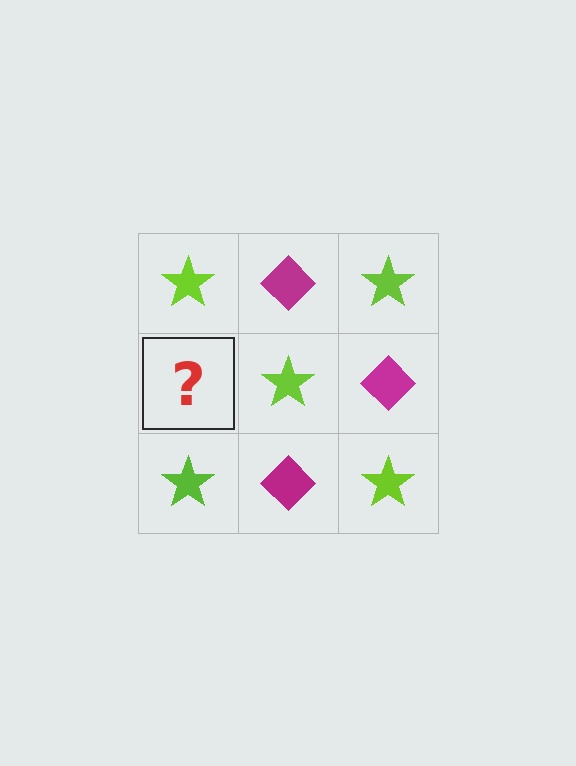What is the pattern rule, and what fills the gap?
The rule is that it alternates lime star and magenta diamond in a checkerboard pattern. The gap should be filled with a magenta diamond.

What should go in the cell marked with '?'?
The missing cell should contain a magenta diamond.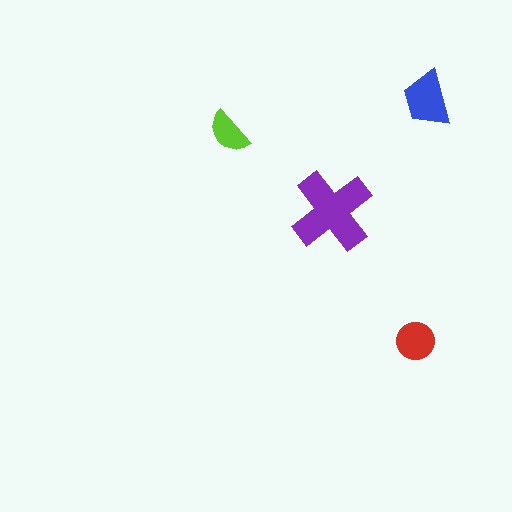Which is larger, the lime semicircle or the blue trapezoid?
The blue trapezoid.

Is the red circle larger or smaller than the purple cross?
Smaller.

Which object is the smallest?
The lime semicircle.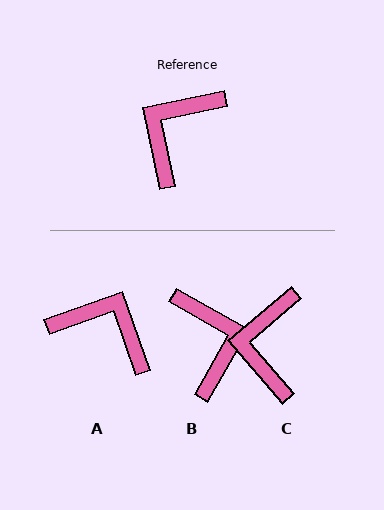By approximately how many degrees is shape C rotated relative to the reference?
Approximately 29 degrees counter-clockwise.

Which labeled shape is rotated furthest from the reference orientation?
B, about 131 degrees away.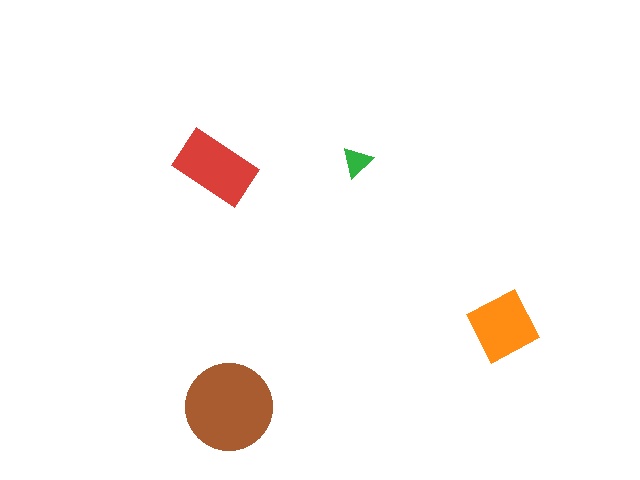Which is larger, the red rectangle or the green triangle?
The red rectangle.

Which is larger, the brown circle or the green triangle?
The brown circle.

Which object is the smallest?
The green triangle.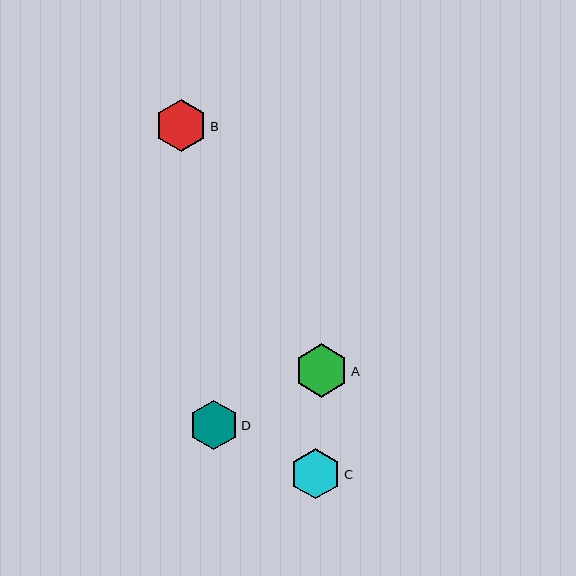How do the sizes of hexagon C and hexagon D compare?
Hexagon C and hexagon D are approximately the same size.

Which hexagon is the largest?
Hexagon A is the largest with a size of approximately 54 pixels.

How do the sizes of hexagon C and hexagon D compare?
Hexagon C and hexagon D are approximately the same size.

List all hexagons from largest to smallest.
From largest to smallest: A, B, C, D.